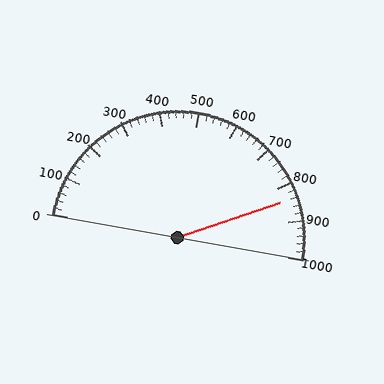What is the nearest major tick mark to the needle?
The nearest major tick mark is 800.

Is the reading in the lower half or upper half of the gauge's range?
The reading is in the upper half of the range (0 to 1000).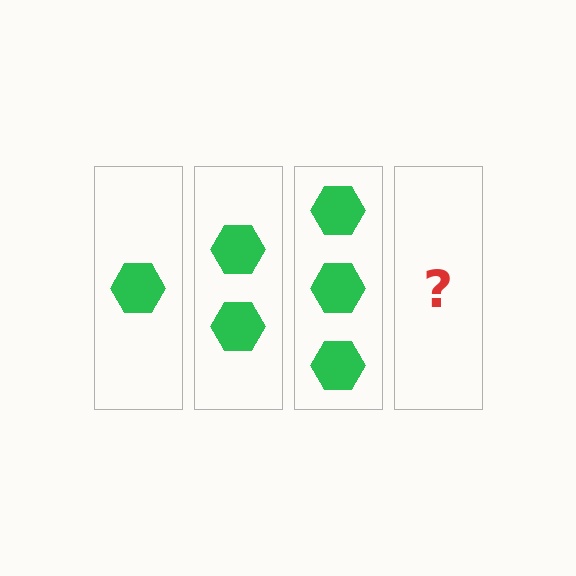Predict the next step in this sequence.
The next step is 4 hexagons.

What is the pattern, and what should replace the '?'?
The pattern is that each step adds one more hexagon. The '?' should be 4 hexagons.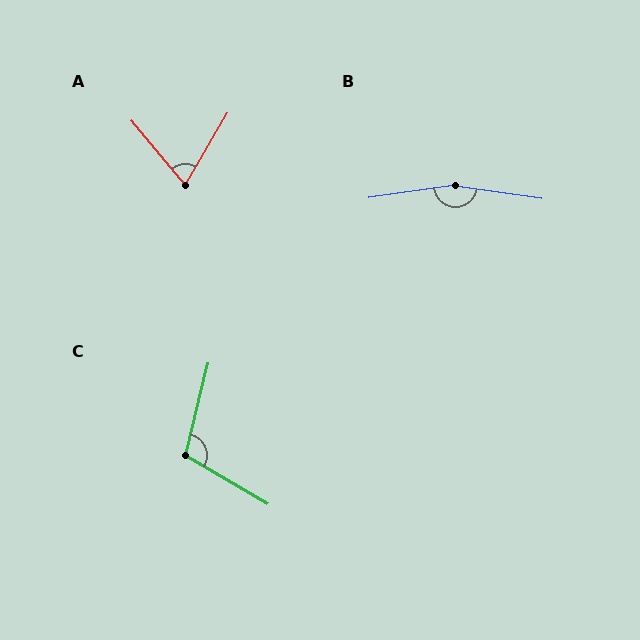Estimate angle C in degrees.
Approximately 107 degrees.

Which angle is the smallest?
A, at approximately 70 degrees.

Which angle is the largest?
B, at approximately 164 degrees.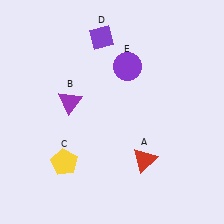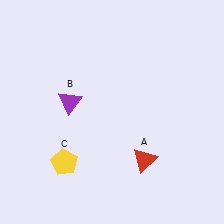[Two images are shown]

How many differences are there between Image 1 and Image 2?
There are 2 differences between the two images.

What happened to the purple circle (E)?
The purple circle (E) was removed in Image 2. It was in the top-right area of Image 1.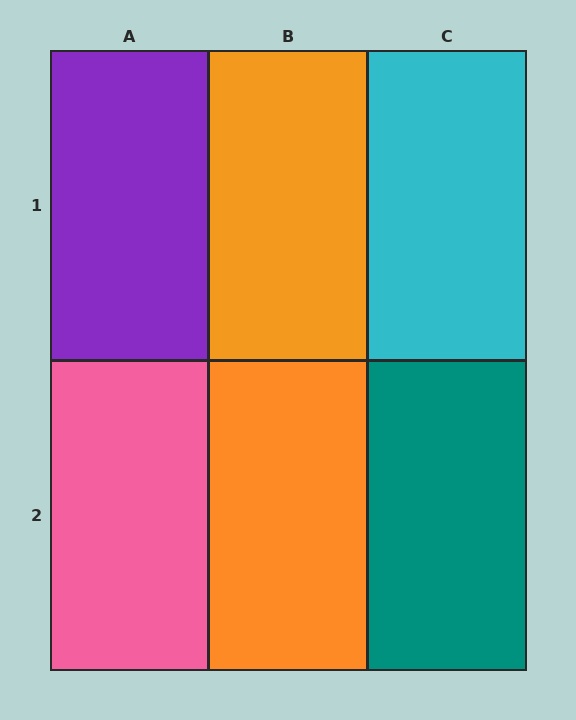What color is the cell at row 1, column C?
Cyan.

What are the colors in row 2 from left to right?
Pink, orange, teal.